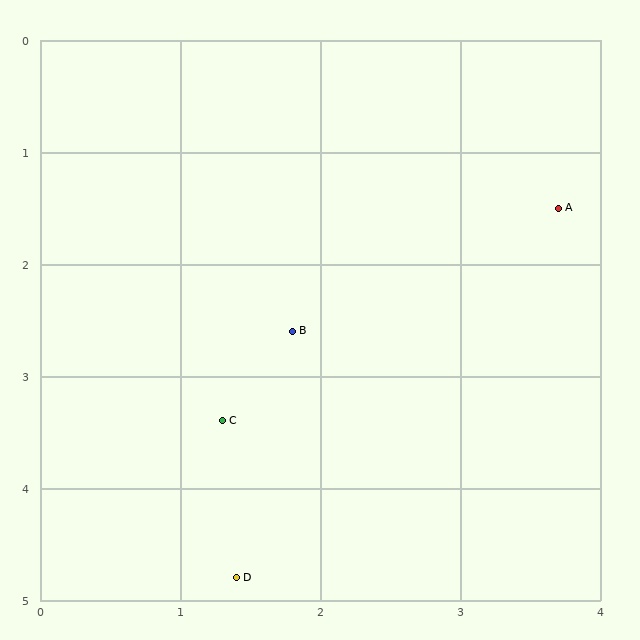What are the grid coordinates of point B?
Point B is at approximately (1.8, 2.6).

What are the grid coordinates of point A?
Point A is at approximately (3.7, 1.5).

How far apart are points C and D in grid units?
Points C and D are about 1.4 grid units apart.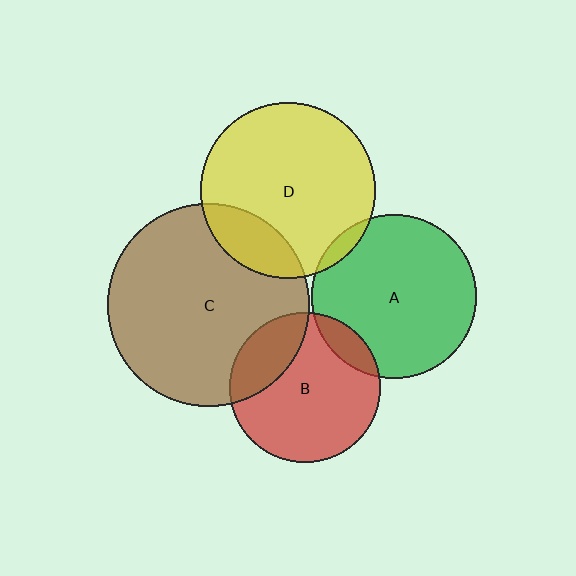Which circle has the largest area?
Circle C (brown).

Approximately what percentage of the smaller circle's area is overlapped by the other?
Approximately 5%.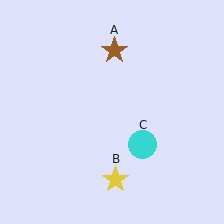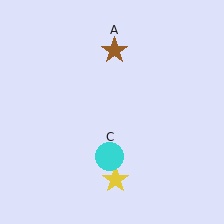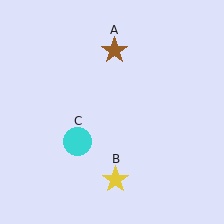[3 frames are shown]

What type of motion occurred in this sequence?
The cyan circle (object C) rotated clockwise around the center of the scene.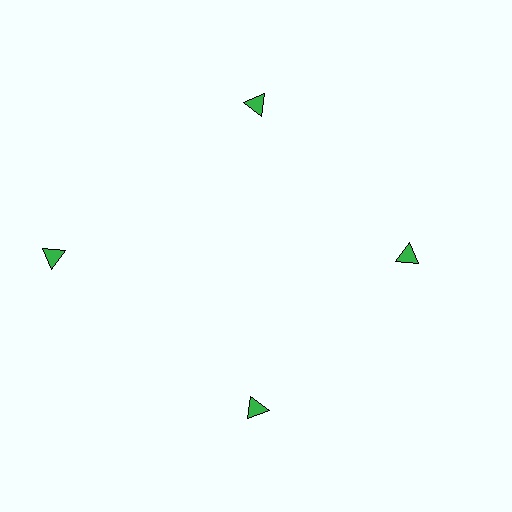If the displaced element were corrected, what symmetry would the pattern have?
It would have 4-fold rotational symmetry — the pattern would map onto itself every 90 degrees.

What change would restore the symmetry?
The symmetry would be restored by moving it inward, back onto the ring so that all 4 triangles sit at equal angles and equal distance from the center.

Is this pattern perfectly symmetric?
No. The 4 green triangles are arranged in a ring, but one element near the 9 o'clock position is pushed outward from the center, breaking the 4-fold rotational symmetry.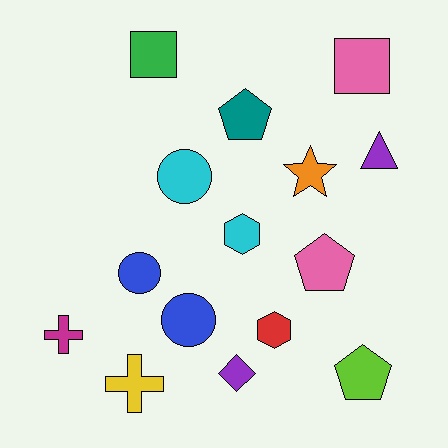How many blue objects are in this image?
There are 2 blue objects.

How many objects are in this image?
There are 15 objects.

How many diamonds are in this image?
There is 1 diamond.